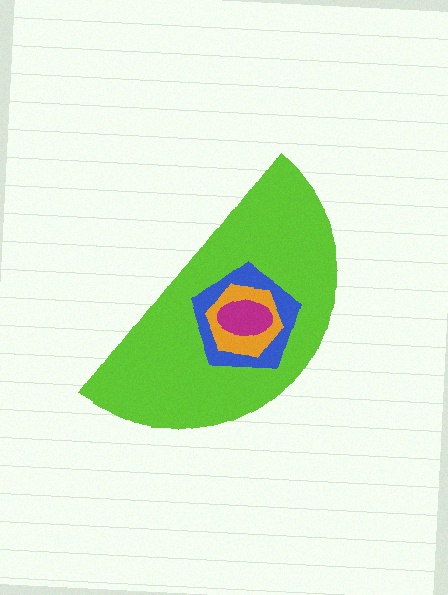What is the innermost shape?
The magenta ellipse.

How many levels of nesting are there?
4.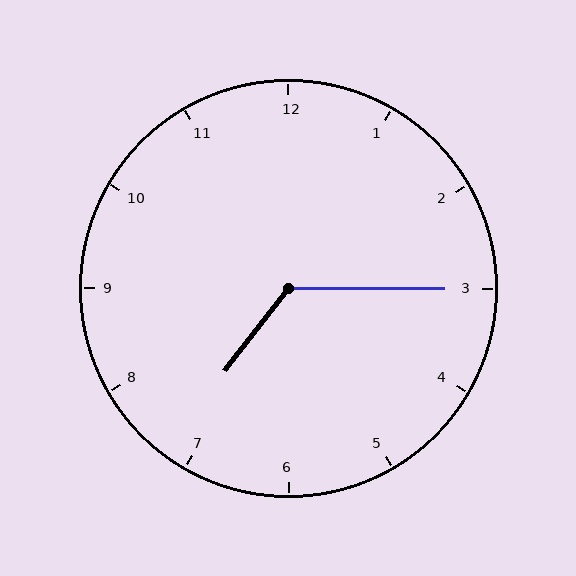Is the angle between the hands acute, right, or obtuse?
It is obtuse.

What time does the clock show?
7:15.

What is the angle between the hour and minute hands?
Approximately 128 degrees.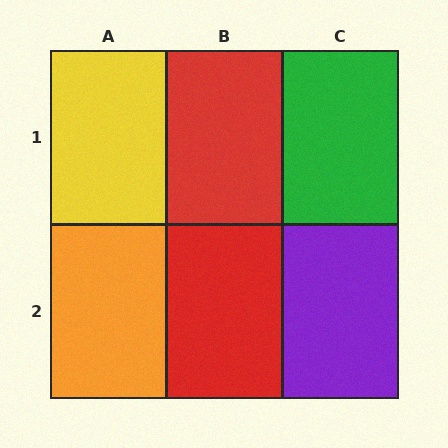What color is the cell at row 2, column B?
Red.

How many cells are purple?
1 cell is purple.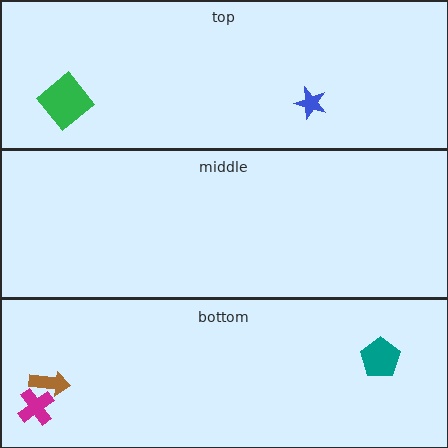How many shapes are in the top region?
2.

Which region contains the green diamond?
The top region.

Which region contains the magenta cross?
The bottom region.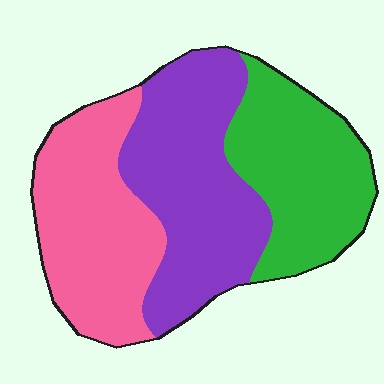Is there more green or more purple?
Purple.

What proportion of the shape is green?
Green covers roughly 30% of the shape.